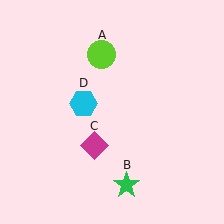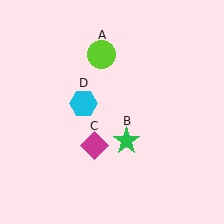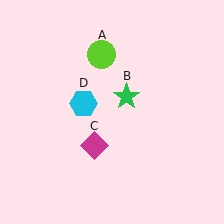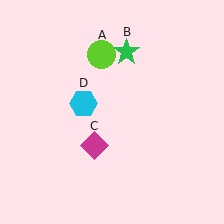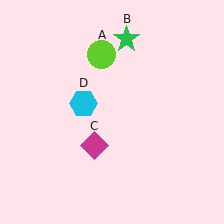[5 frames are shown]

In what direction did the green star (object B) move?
The green star (object B) moved up.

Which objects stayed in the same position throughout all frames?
Lime circle (object A) and magenta diamond (object C) and cyan hexagon (object D) remained stationary.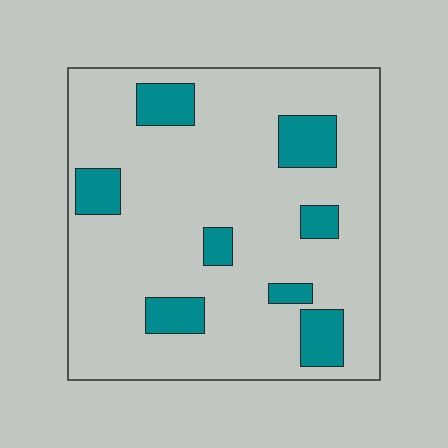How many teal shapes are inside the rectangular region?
8.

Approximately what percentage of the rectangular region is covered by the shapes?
Approximately 15%.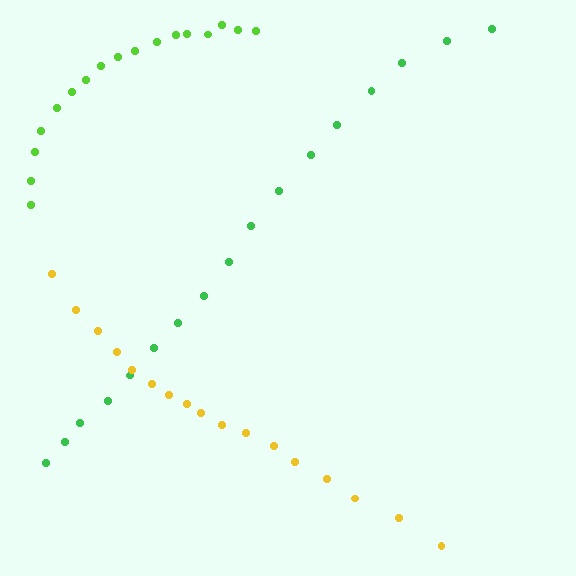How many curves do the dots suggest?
There are 3 distinct paths.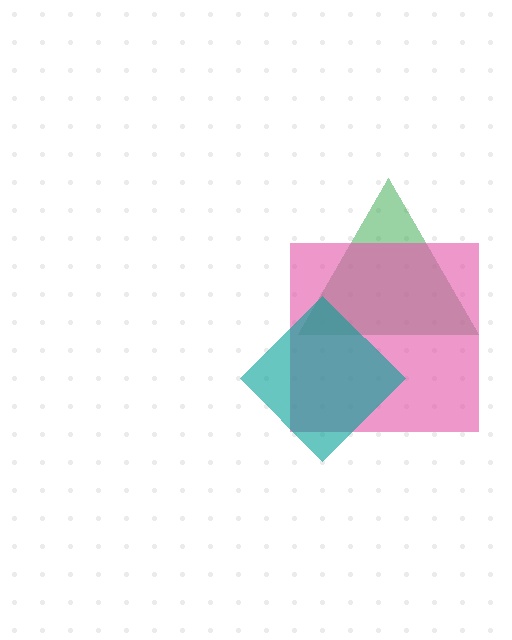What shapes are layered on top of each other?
The layered shapes are: a green triangle, a pink square, a teal diamond.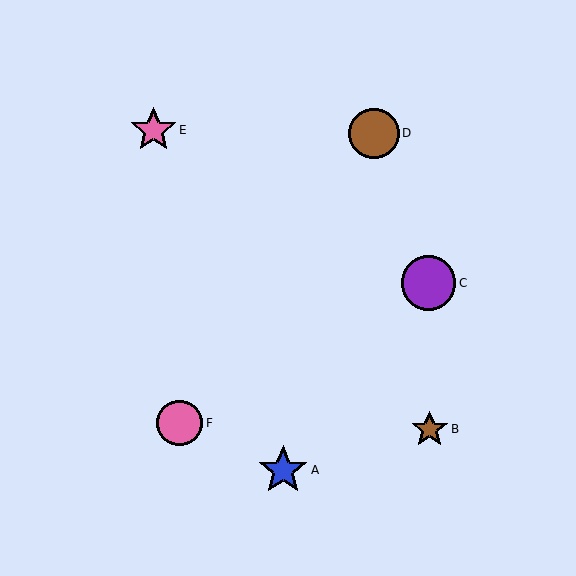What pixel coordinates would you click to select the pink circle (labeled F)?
Click at (180, 423) to select the pink circle F.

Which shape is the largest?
The purple circle (labeled C) is the largest.